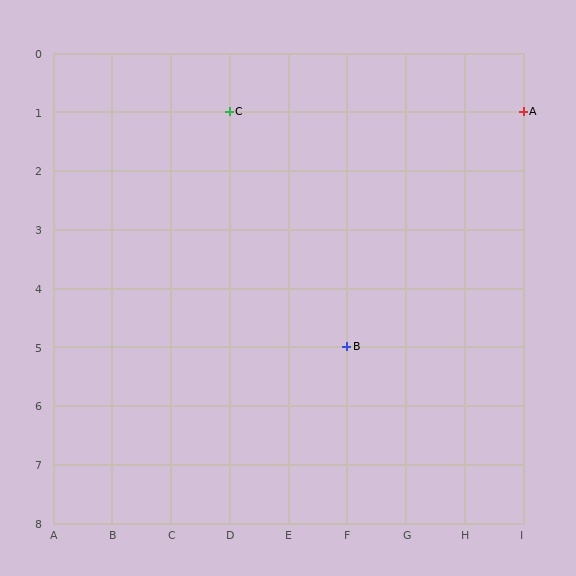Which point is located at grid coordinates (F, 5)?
Point B is at (F, 5).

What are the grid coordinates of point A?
Point A is at grid coordinates (I, 1).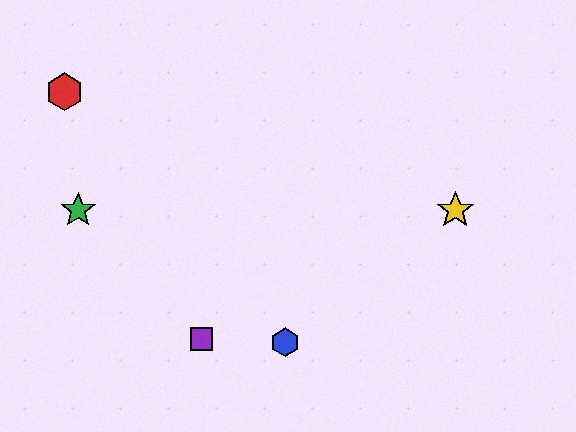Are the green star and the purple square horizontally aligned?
No, the green star is at y≈210 and the purple square is at y≈339.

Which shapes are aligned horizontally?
The green star, the yellow star are aligned horizontally.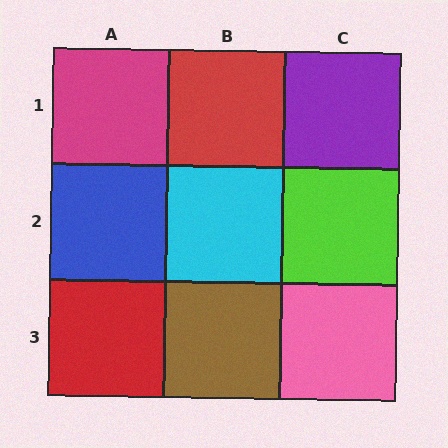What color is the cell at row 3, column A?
Red.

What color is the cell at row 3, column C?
Pink.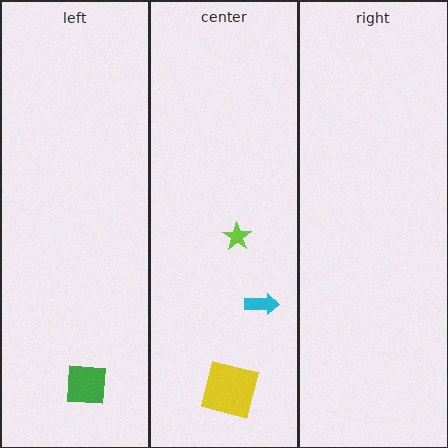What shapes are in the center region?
The lime star, the cyan arrow, the yellow square.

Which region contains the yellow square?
The center region.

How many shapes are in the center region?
3.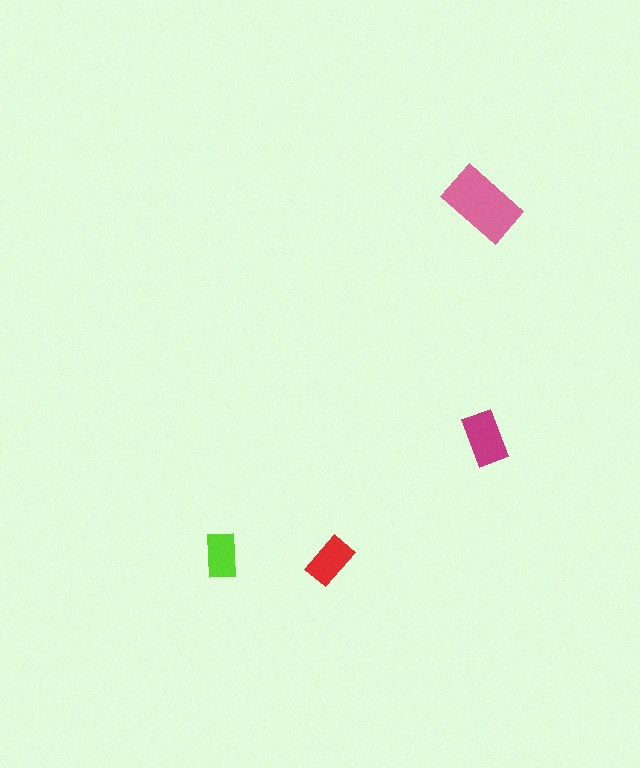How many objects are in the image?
There are 4 objects in the image.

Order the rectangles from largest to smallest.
the pink one, the magenta one, the red one, the lime one.